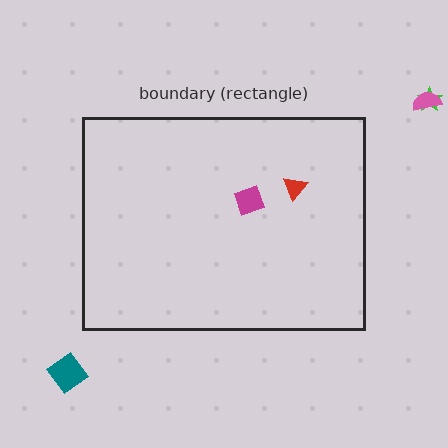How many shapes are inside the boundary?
2 inside, 3 outside.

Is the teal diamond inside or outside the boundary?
Outside.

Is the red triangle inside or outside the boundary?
Inside.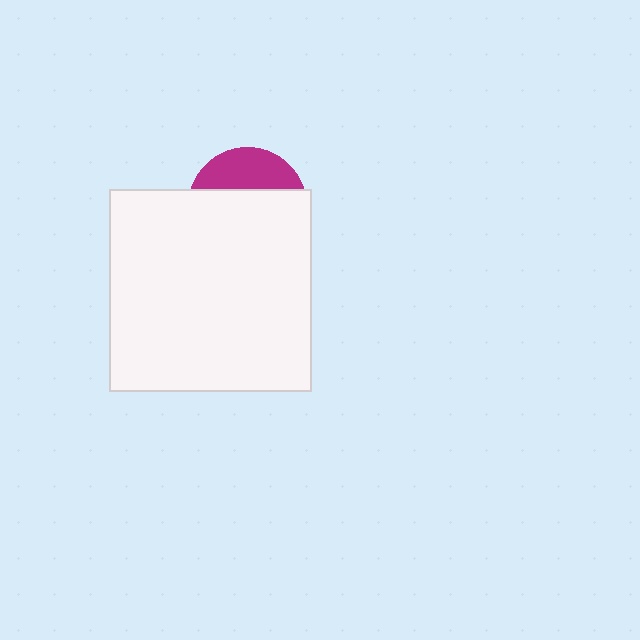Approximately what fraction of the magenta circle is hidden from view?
Roughly 68% of the magenta circle is hidden behind the white square.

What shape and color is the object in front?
The object in front is a white square.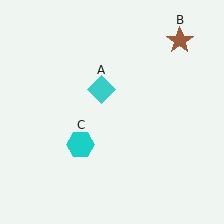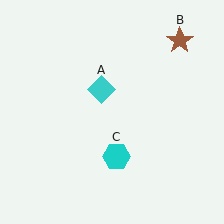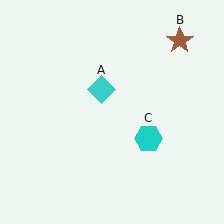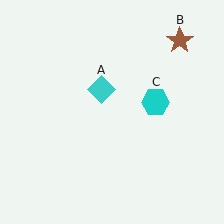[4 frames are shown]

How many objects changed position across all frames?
1 object changed position: cyan hexagon (object C).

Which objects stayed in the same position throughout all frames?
Cyan diamond (object A) and brown star (object B) remained stationary.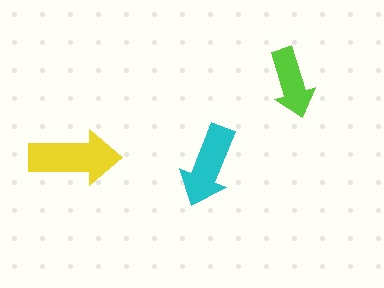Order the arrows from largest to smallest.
the yellow one, the cyan one, the lime one.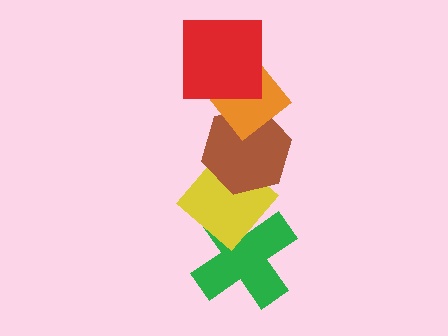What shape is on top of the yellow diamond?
The brown hexagon is on top of the yellow diamond.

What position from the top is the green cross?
The green cross is 5th from the top.